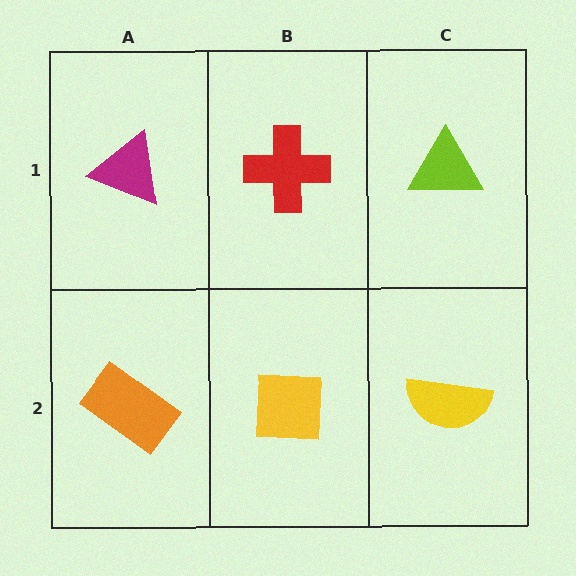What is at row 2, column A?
An orange rectangle.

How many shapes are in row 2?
3 shapes.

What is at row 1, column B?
A red cross.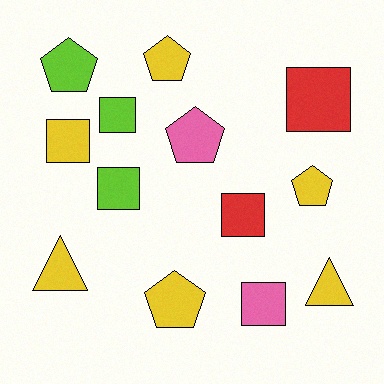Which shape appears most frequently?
Square, with 6 objects.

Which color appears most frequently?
Yellow, with 6 objects.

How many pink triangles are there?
There are no pink triangles.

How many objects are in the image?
There are 13 objects.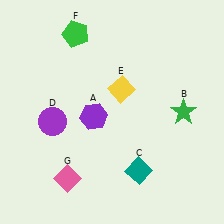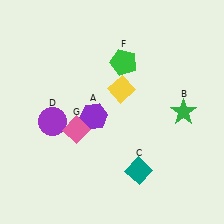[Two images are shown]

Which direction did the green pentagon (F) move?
The green pentagon (F) moved right.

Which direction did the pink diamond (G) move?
The pink diamond (G) moved up.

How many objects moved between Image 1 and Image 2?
2 objects moved between the two images.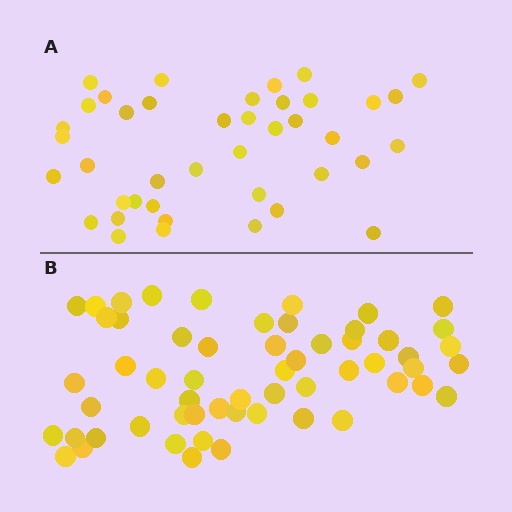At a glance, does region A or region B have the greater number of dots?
Region B (the bottom region) has more dots.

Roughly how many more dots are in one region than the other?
Region B has approximately 15 more dots than region A.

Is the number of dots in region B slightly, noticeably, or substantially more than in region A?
Region B has noticeably more, but not dramatically so. The ratio is roughly 1.4 to 1.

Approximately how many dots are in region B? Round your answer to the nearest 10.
About 60 dots. (The exact count is 57, which rounds to 60.)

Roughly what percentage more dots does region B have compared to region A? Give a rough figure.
About 40% more.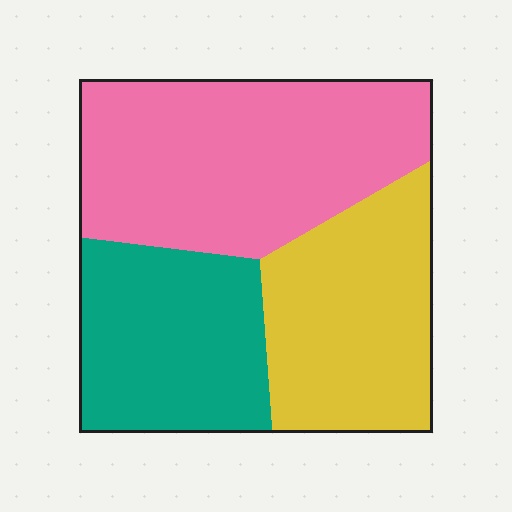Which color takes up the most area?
Pink, at roughly 40%.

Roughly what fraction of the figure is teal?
Teal takes up about one quarter (1/4) of the figure.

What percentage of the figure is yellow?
Yellow covers 30% of the figure.